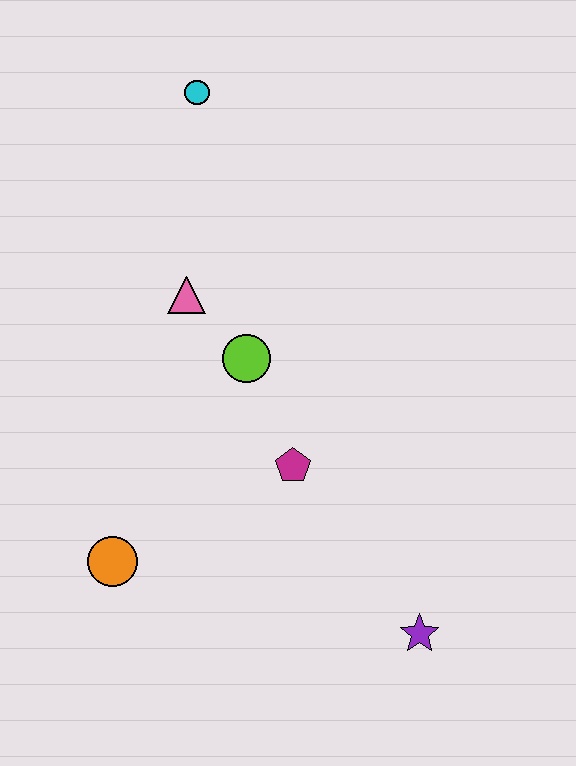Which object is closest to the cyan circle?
The pink triangle is closest to the cyan circle.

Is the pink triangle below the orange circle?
No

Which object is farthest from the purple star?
The cyan circle is farthest from the purple star.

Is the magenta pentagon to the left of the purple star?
Yes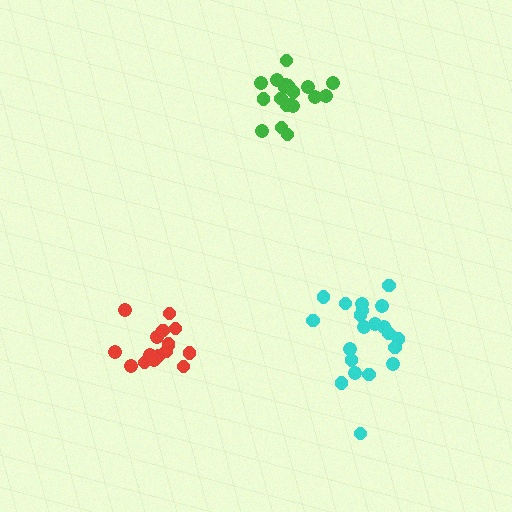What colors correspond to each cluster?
The clusters are colored: cyan, green, red.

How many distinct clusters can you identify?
There are 3 distinct clusters.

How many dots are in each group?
Group 1: 21 dots, Group 2: 19 dots, Group 3: 16 dots (56 total).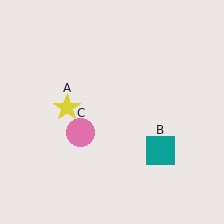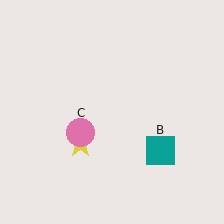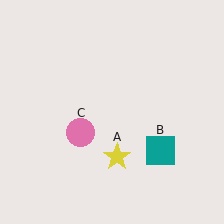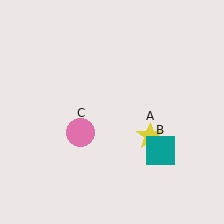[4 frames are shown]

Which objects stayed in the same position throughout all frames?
Teal square (object B) and pink circle (object C) remained stationary.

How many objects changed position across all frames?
1 object changed position: yellow star (object A).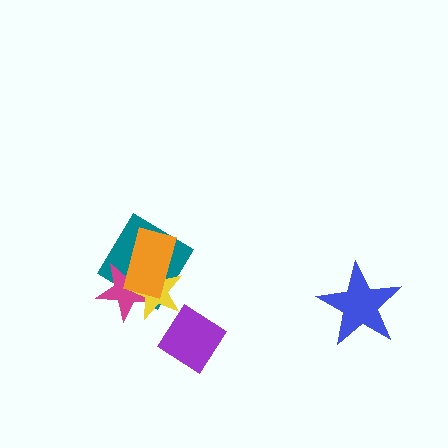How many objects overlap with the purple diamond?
0 objects overlap with the purple diamond.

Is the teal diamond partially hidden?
Yes, it is partially covered by another shape.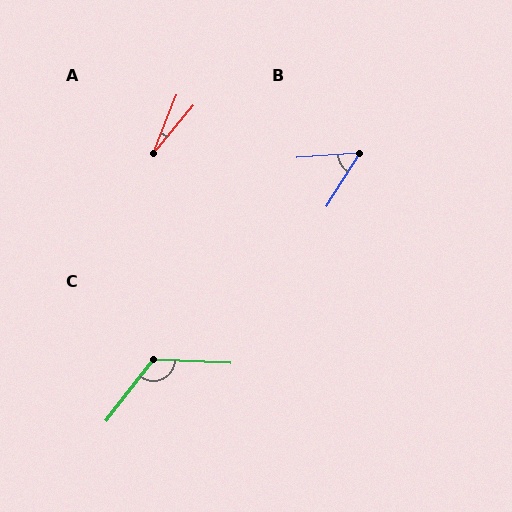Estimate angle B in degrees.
Approximately 54 degrees.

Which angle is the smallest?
A, at approximately 18 degrees.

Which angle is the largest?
C, at approximately 126 degrees.